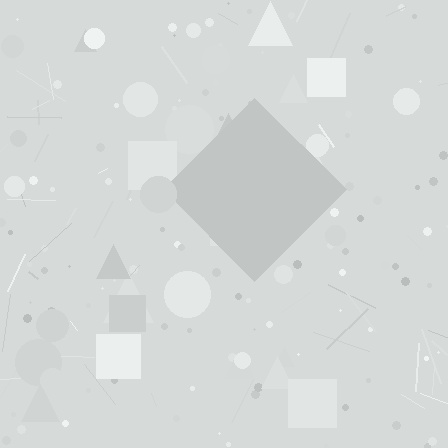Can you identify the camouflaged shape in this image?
The camouflaged shape is a diamond.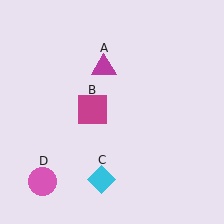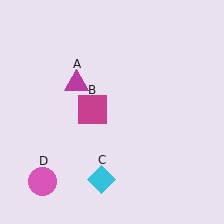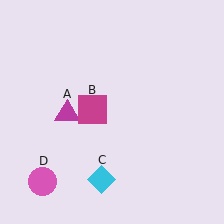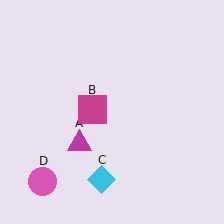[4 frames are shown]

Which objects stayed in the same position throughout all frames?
Magenta square (object B) and cyan diamond (object C) and pink circle (object D) remained stationary.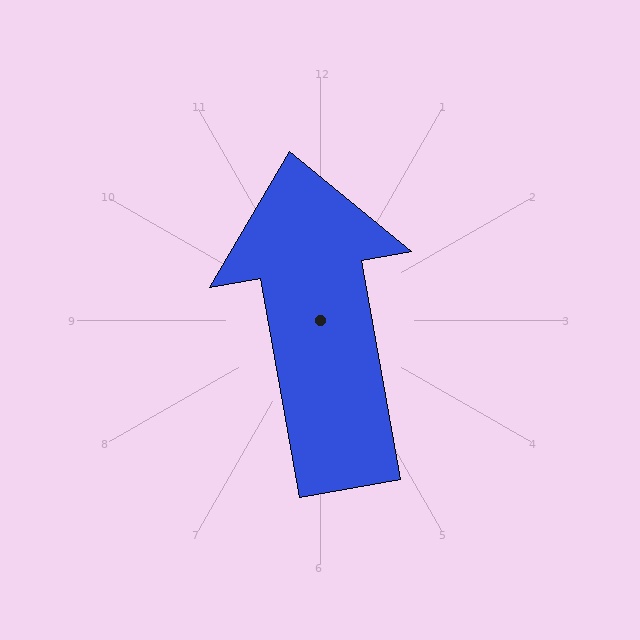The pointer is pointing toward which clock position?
Roughly 12 o'clock.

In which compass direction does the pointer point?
North.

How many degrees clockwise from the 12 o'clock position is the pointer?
Approximately 350 degrees.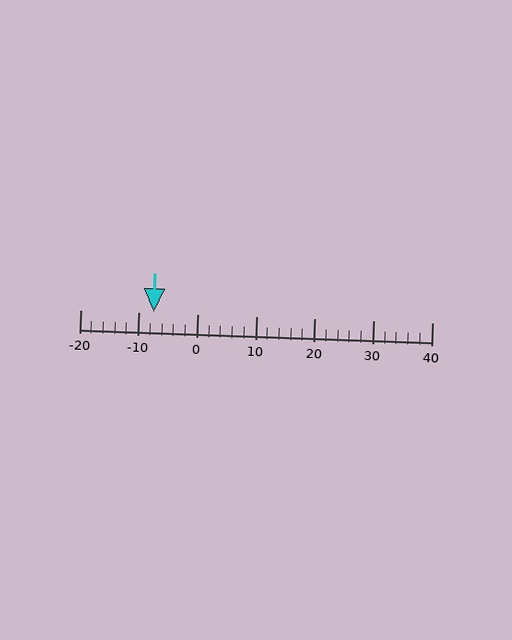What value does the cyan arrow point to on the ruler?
The cyan arrow points to approximately -8.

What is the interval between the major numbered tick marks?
The major tick marks are spaced 10 units apart.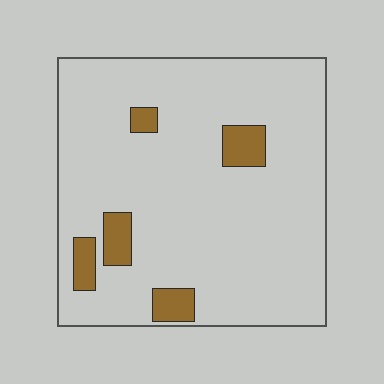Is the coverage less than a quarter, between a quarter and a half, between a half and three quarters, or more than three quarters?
Less than a quarter.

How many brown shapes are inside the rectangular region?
5.